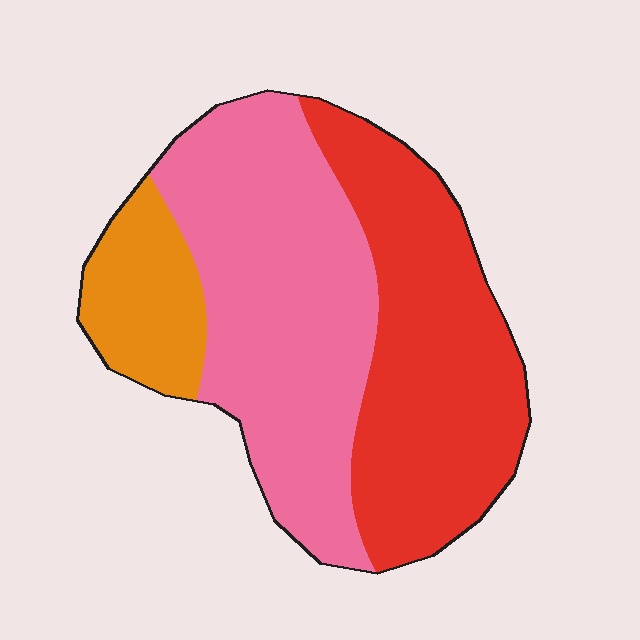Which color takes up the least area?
Orange, at roughly 15%.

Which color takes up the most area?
Pink, at roughly 45%.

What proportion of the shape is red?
Red takes up about two fifths (2/5) of the shape.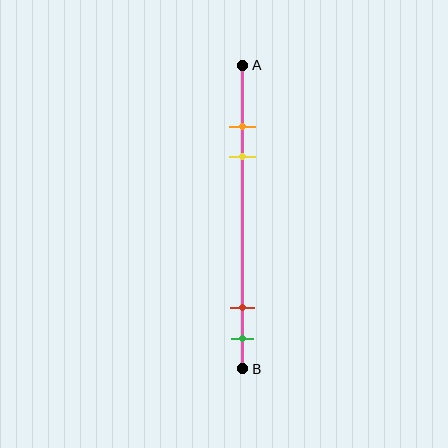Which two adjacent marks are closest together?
The orange and yellow marks are the closest adjacent pair.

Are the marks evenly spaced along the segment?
No, the marks are not evenly spaced.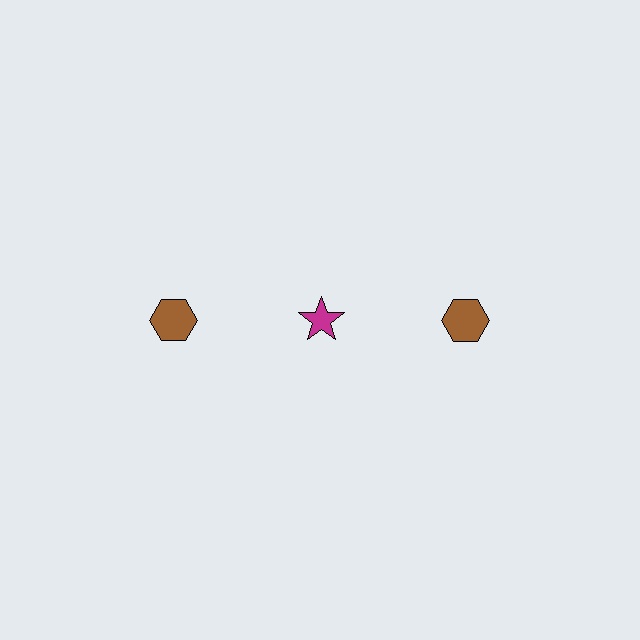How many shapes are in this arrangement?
There are 3 shapes arranged in a grid pattern.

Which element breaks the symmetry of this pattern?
The magenta star in the top row, second from left column breaks the symmetry. All other shapes are brown hexagons.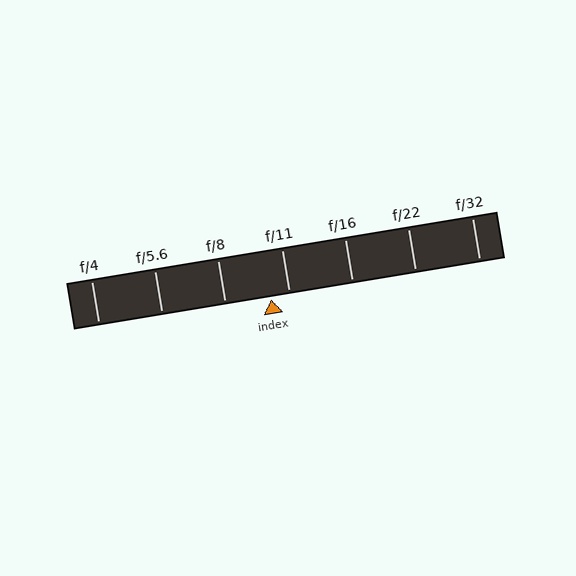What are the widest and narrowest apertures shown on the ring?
The widest aperture shown is f/4 and the narrowest is f/32.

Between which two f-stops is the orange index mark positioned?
The index mark is between f/8 and f/11.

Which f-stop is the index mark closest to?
The index mark is closest to f/11.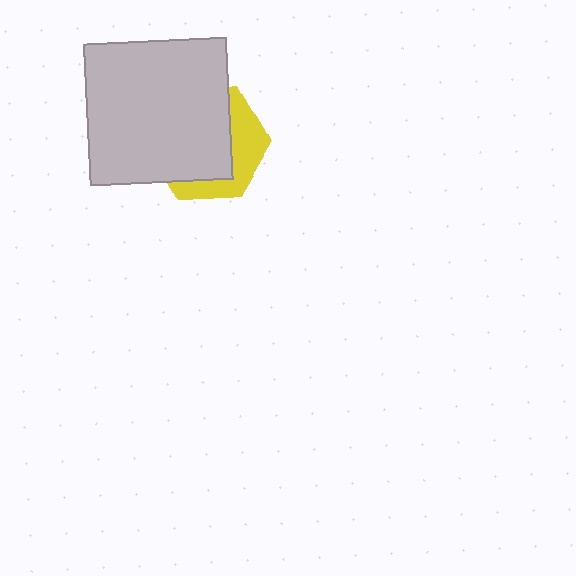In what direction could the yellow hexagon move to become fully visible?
The yellow hexagon could move toward the lower-right. That would shift it out from behind the light gray square entirely.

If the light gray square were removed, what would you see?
You would see the complete yellow hexagon.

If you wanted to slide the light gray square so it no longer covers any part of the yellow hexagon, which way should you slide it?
Slide it toward the upper-left — that is the most direct way to separate the two shapes.